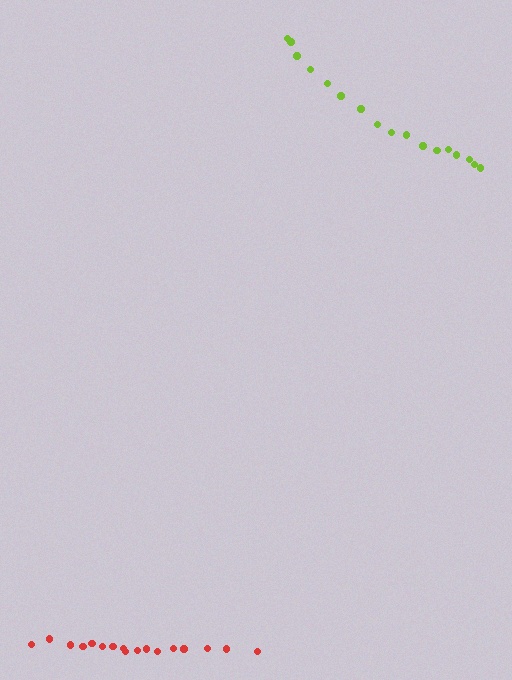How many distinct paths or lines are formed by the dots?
There are 2 distinct paths.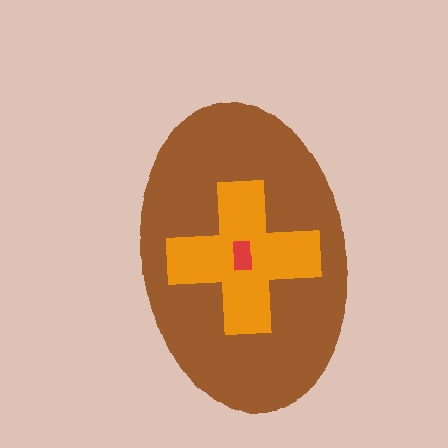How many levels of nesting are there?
3.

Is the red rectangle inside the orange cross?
Yes.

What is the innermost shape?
The red rectangle.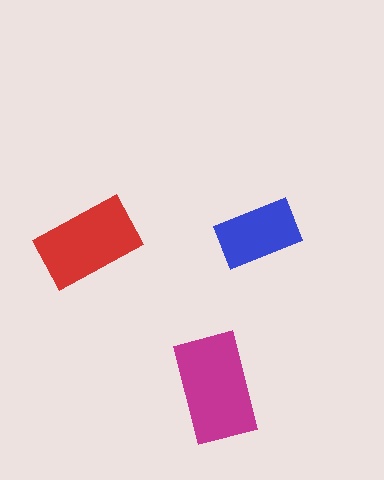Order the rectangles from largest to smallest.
the magenta one, the red one, the blue one.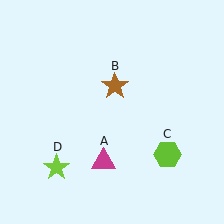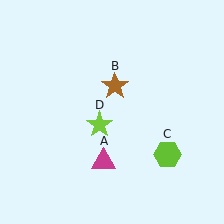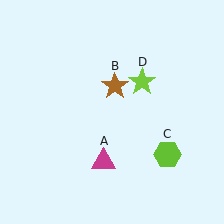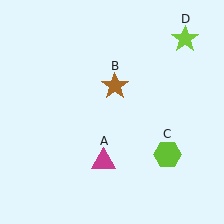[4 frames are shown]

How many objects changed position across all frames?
1 object changed position: lime star (object D).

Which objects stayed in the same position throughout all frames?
Magenta triangle (object A) and brown star (object B) and lime hexagon (object C) remained stationary.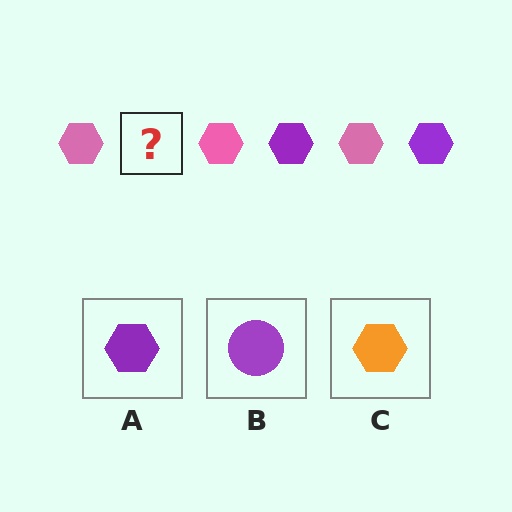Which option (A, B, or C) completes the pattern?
A.